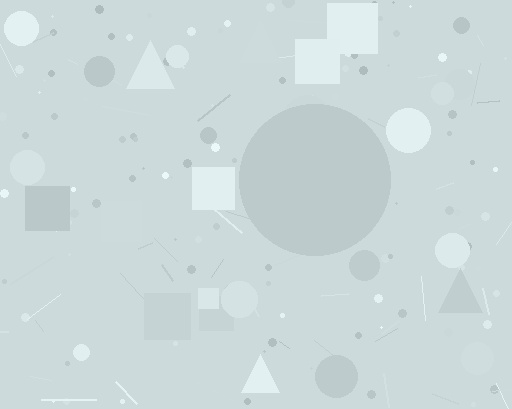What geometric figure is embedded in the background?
A circle is embedded in the background.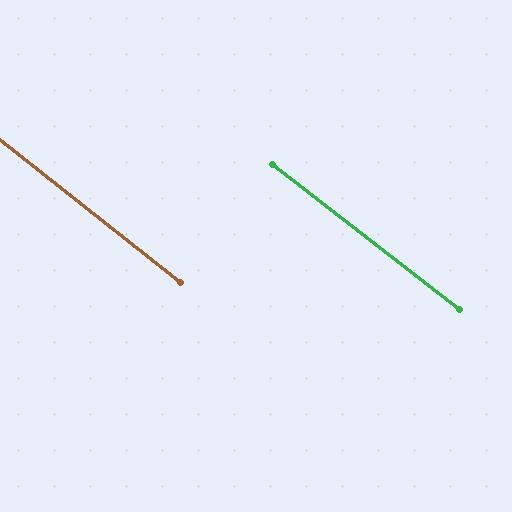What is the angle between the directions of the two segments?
Approximately 0 degrees.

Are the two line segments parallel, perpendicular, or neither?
Parallel — their directions differ by only 0.4°.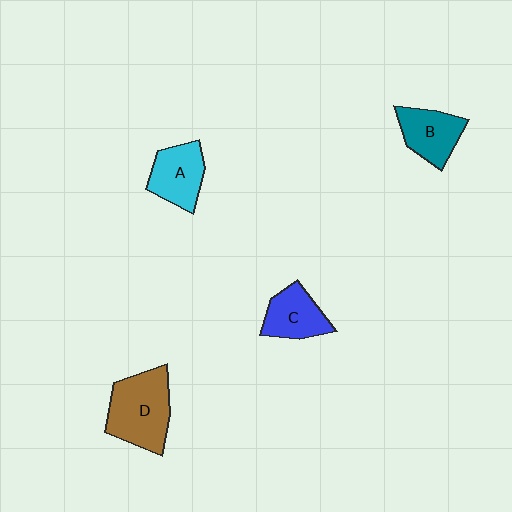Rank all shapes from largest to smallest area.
From largest to smallest: D (brown), A (cyan), B (teal), C (blue).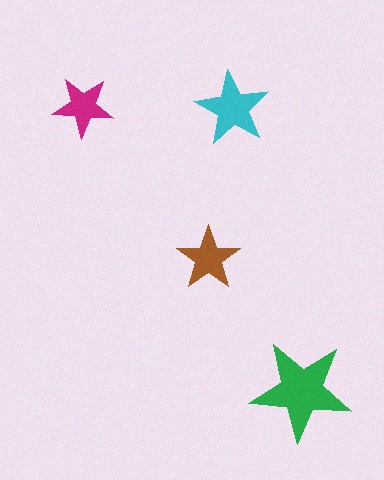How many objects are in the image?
There are 4 objects in the image.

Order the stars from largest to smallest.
the green one, the cyan one, the brown one, the magenta one.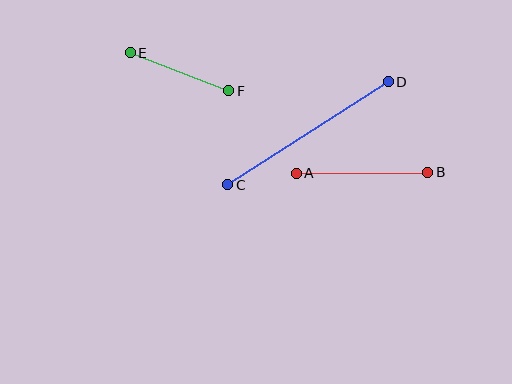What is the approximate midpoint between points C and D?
The midpoint is at approximately (308, 133) pixels.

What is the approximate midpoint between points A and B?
The midpoint is at approximately (362, 173) pixels.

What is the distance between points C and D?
The distance is approximately 190 pixels.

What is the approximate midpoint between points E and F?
The midpoint is at approximately (180, 72) pixels.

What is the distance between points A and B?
The distance is approximately 132 pixels.